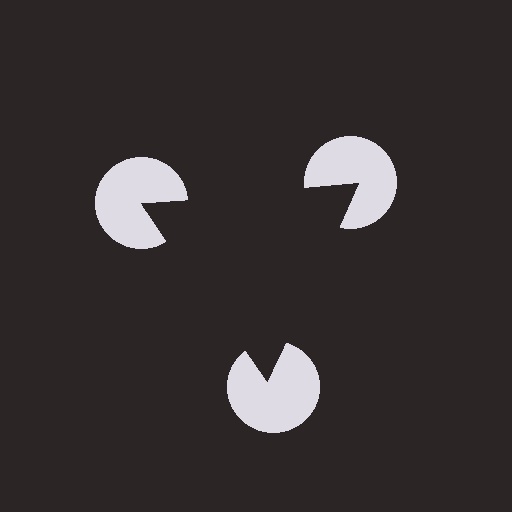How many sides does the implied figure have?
3 sides.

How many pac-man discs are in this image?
There are 3 — one at each vertex of the illusory triangle.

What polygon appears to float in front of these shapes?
An illusory triangle — its edges are inferred from the aligned wedge cuts in the pac-man discs, not physically drawn.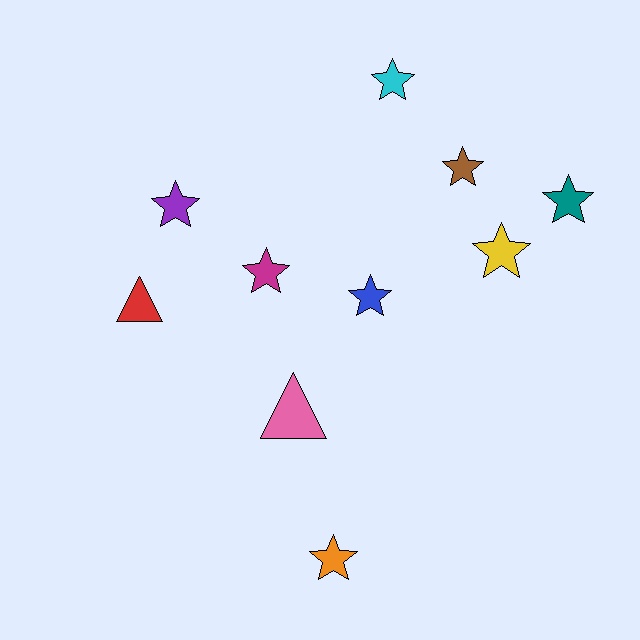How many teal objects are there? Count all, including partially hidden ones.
There is 1 teal object.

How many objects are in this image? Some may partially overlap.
There are 10 objects.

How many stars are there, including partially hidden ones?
There are 8 stars.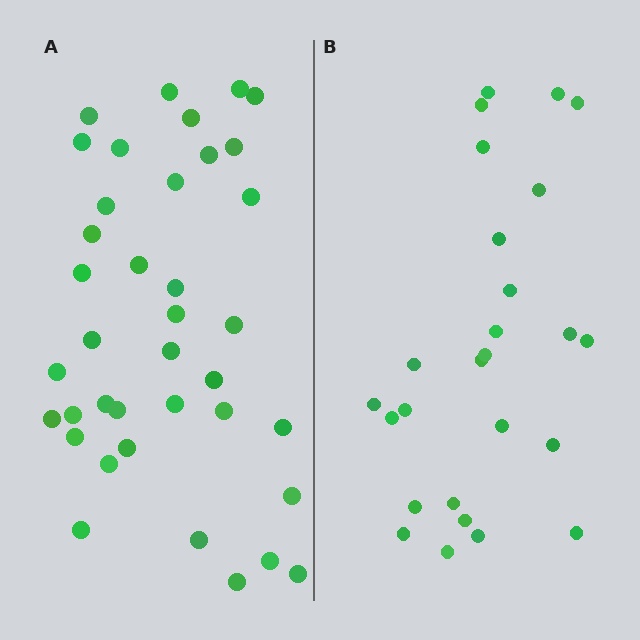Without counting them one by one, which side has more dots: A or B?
Region A (the left region) has more dots.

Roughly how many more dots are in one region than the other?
Region A has roughly 12 or so more dots than region B.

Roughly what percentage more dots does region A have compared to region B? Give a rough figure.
About 45% more.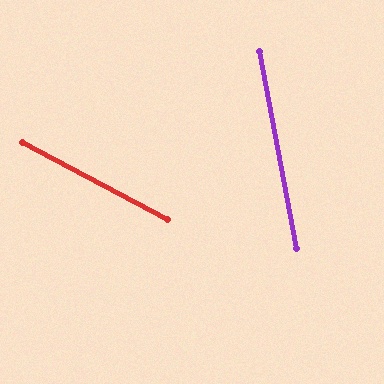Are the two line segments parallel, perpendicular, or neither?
Neither parallel nor perpendicular — they differ by about 51°.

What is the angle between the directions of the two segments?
Approximately 51 degrees.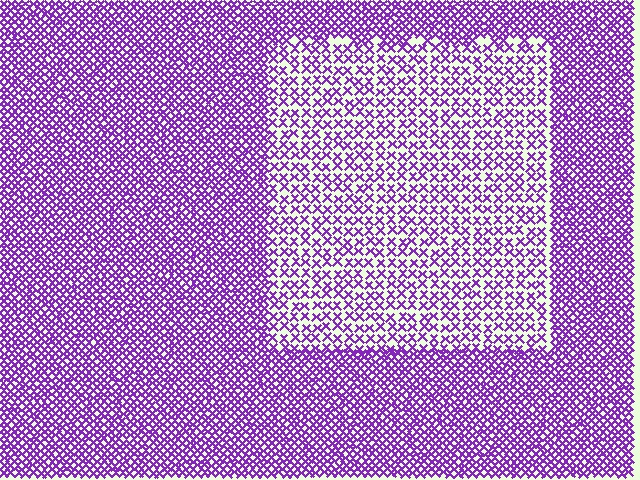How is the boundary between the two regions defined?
The boundary is defined by a change in element density (approximately 2.1x ratio). All elements are the same color, size, and shape.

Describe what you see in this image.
The image contains small purple elements arranged at two different densities. A rectangle-shaped region is visible where the elements are less densely packed than the surrounding area.